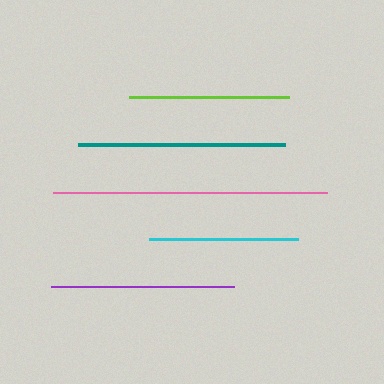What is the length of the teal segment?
The teal segment is approximately 208 pixels long.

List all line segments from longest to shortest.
From longest to shortest: pink, teal, purple, lime, cyan.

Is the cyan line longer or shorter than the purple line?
The purple line is longer than the cyan line.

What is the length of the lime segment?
The lime segment is approximately 160 pixels long.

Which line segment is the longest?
The pink line is the longest at approximately 274 pixels.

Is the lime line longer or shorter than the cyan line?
The lime line is longer than the cyan line.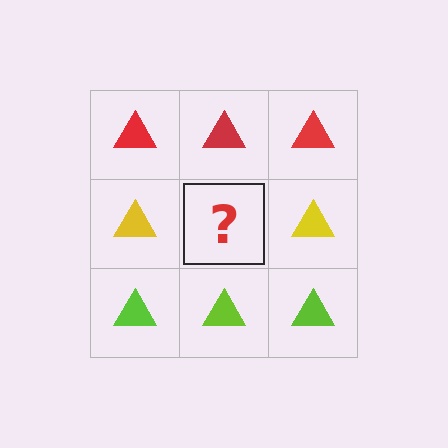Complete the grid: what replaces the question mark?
The question mark should be replaced with a yellow triangle.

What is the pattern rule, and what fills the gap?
The rule is that each row has a consistent color. The gap should be filled with a yellow triangle.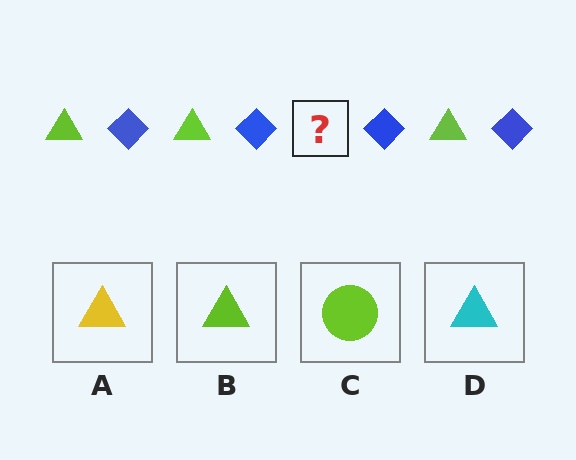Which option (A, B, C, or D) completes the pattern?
B.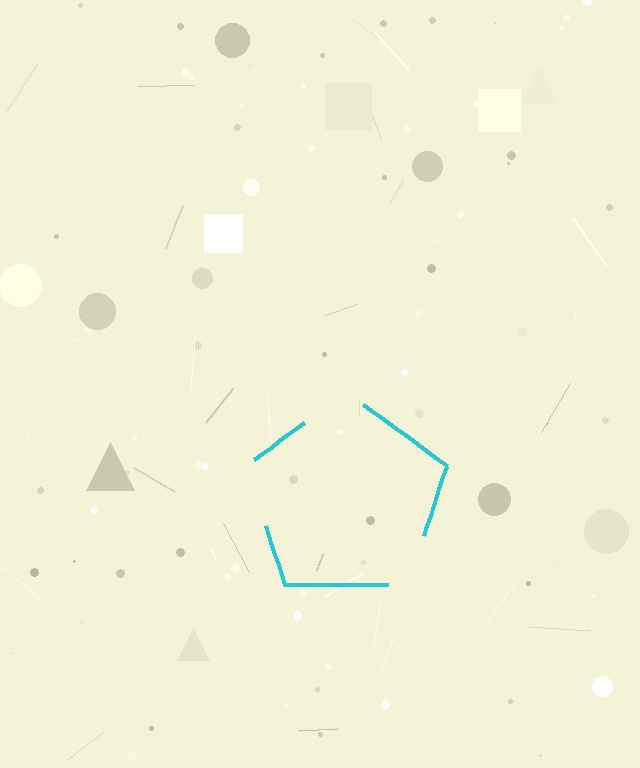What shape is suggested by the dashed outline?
The dashed outline suggests a pentagon.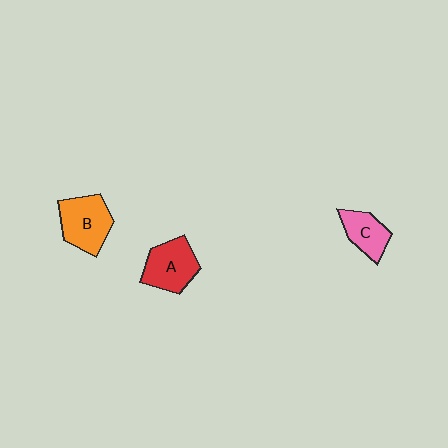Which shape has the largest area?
Shape B (orange).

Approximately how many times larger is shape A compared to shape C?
Approximately 1.4 times.